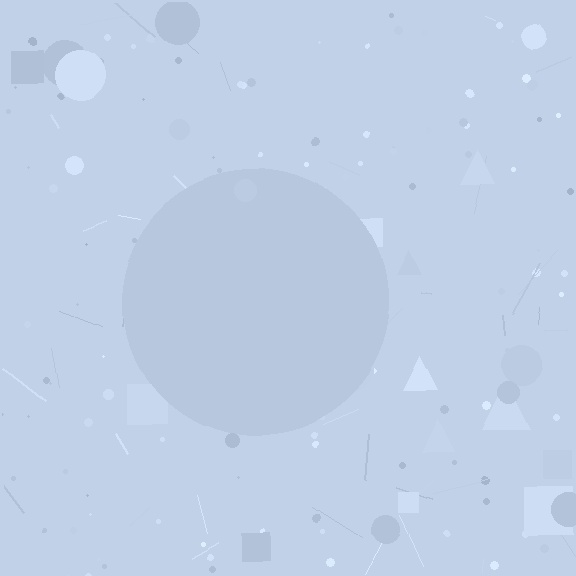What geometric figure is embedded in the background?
A circle is embedded in the background.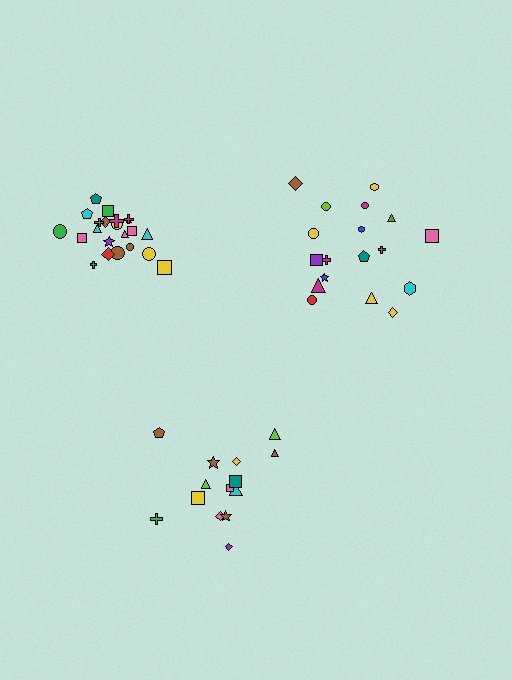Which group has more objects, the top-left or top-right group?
The top-left group.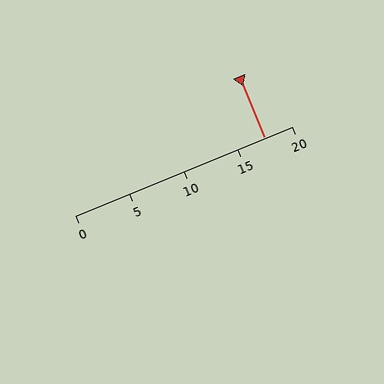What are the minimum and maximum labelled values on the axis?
The axis runs from 0 to 20.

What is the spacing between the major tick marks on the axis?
The major ticks are spaced 5 apart.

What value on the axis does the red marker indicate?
The marker indicates approximately 17.5.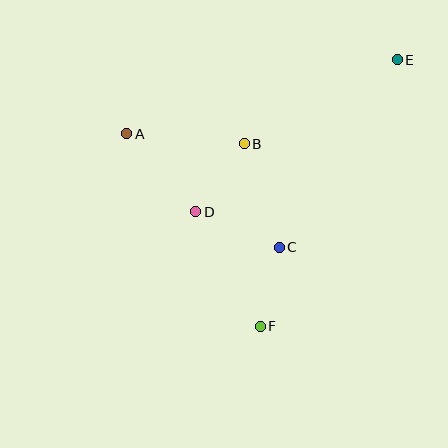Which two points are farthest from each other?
Points E and F are farthest from each other.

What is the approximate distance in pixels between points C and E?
The distance between C and E is approximately 222 pixels.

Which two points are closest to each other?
Points C and F are closest to each other.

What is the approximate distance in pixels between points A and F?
The distance between A and F is approximately 234 pixels.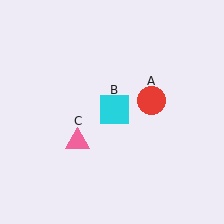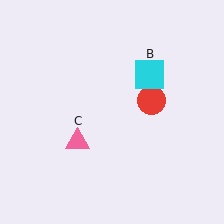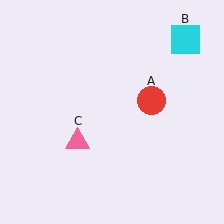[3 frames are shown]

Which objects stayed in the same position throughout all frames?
Red circle (object A) and pink triangle (object C) remained stationary.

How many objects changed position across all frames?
1 object changed position: cyan square (object B).